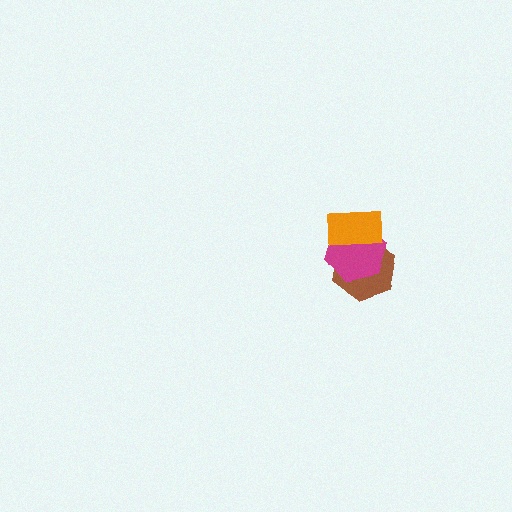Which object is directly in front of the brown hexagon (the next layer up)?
The magenta hexagon is directly in front of the brown hexagon.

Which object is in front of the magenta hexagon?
The orange rectangle is in front of the magenta hexagon.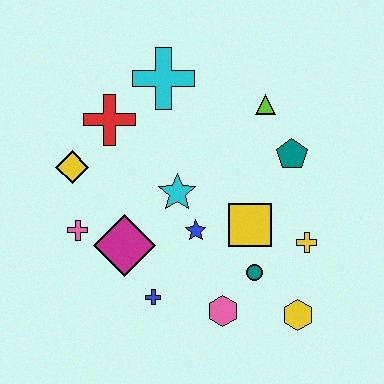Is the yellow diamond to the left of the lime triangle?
Yes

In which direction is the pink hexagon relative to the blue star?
The pink hexagon is below the blue star.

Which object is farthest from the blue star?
The cyan cross is farthest from the blue star.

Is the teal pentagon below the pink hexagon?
No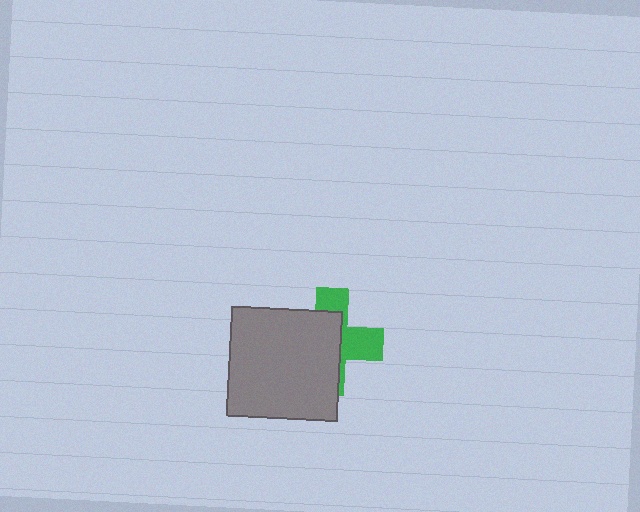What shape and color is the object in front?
The object in front is a gray square.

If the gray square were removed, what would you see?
You would see the complete green cross.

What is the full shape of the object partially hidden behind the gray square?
The partially hidden object is a green cross.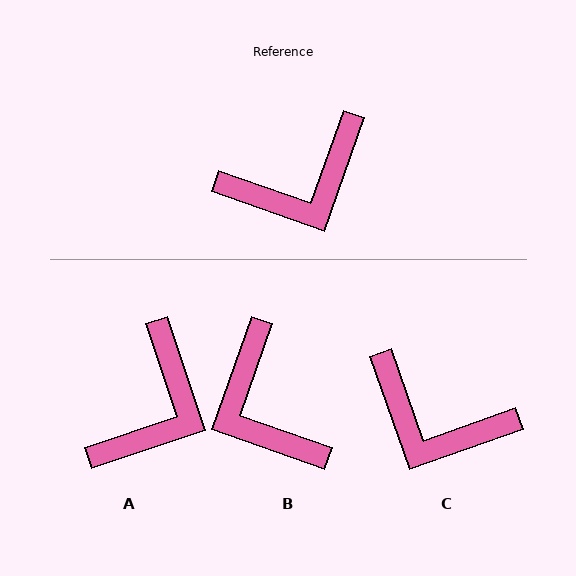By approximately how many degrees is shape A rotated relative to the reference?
Approximately 38 degrees counter-clockwise.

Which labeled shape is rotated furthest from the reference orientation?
B, about 90 degrees away.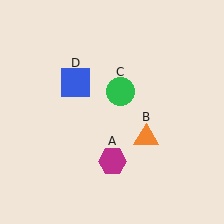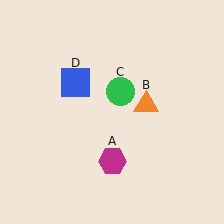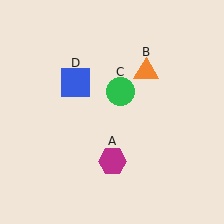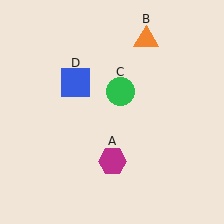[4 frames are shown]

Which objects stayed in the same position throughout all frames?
Magenta hexagon (object A) and green circle (object C) and blue square (object D) remained stationary.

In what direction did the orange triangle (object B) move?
The orange triangle (object B) moved up.